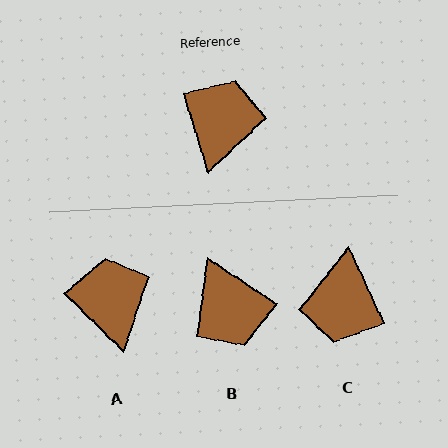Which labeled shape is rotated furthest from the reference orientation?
C, about 172 degrees away.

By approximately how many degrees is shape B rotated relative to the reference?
Approximately 141 degrees clockwise.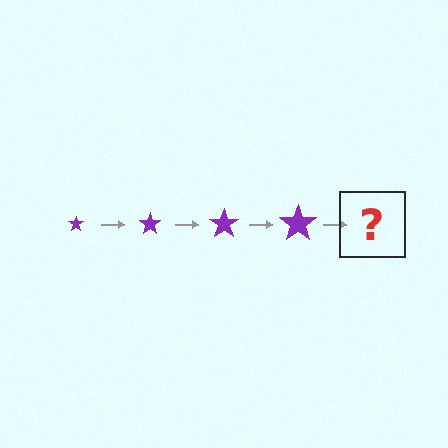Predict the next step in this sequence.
The next step is a purple star, larger than the previous one.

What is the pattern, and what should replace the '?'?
The pattern is that the star gets progressively larger each step. The '?' should be a purple star, larger than the previous one.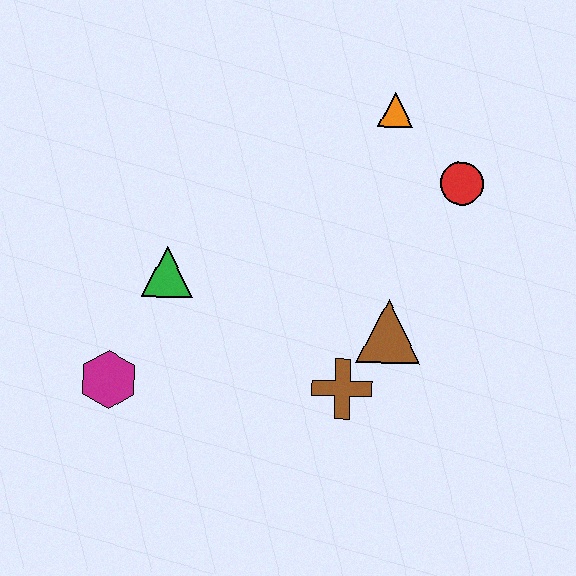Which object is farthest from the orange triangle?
The magenta hexagon is farthest from the orange triangle.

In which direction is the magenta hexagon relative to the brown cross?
The magenta hexagon is to the left of the brown cross.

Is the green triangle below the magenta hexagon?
No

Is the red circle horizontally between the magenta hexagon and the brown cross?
No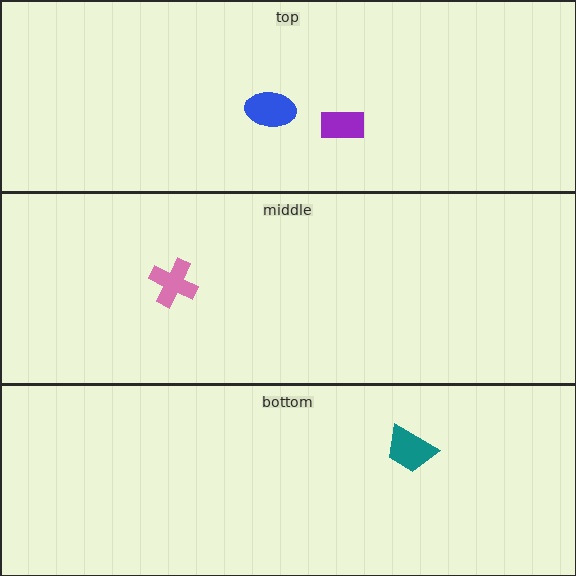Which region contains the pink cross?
The middle region.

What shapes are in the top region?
The blue ellipse, the purple rectangle.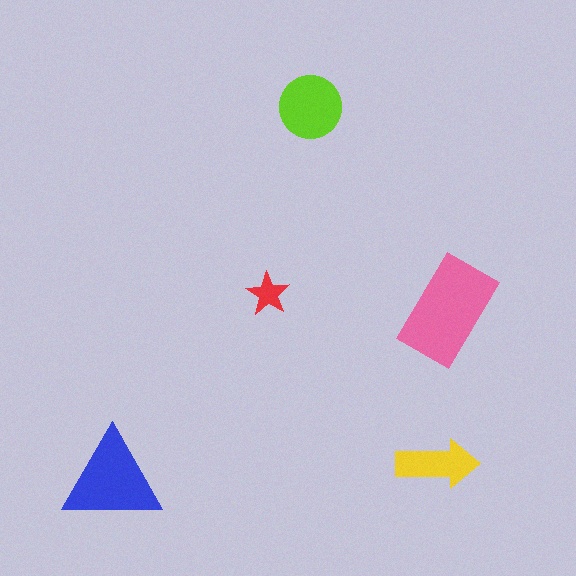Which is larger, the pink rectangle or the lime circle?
The pink rectangle.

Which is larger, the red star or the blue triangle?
The blue triangle.